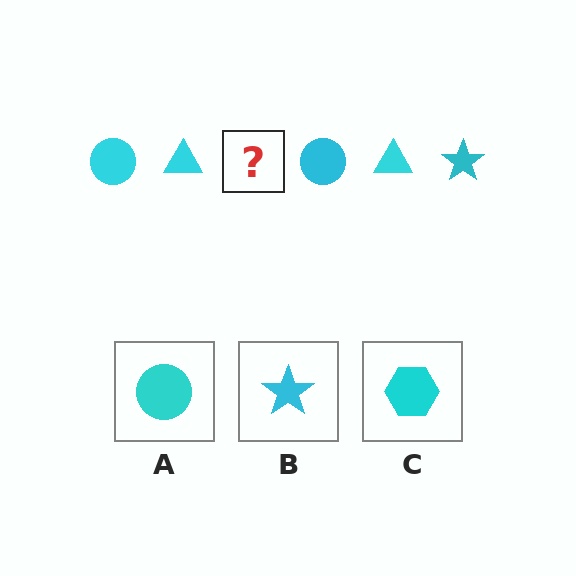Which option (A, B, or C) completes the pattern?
B.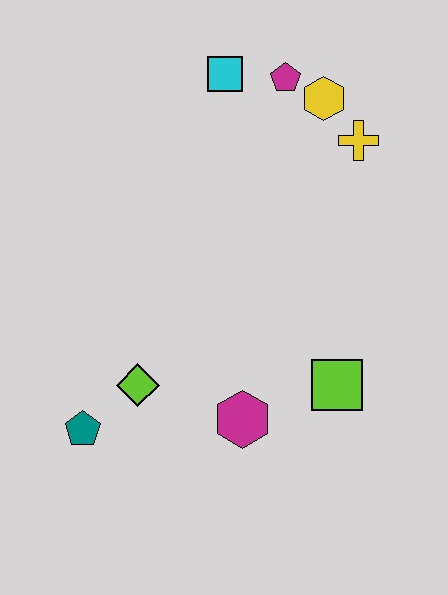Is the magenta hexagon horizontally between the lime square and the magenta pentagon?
No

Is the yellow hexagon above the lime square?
Yes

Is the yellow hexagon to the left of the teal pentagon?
No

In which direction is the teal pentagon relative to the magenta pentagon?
The teal pentagon is below the magenta pentagon.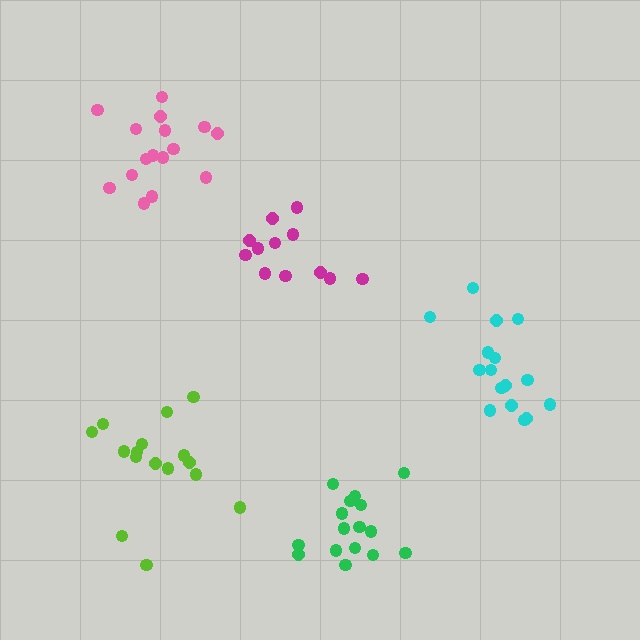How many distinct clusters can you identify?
There are 5 distinct clusters.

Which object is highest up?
The pink cluster is topmost.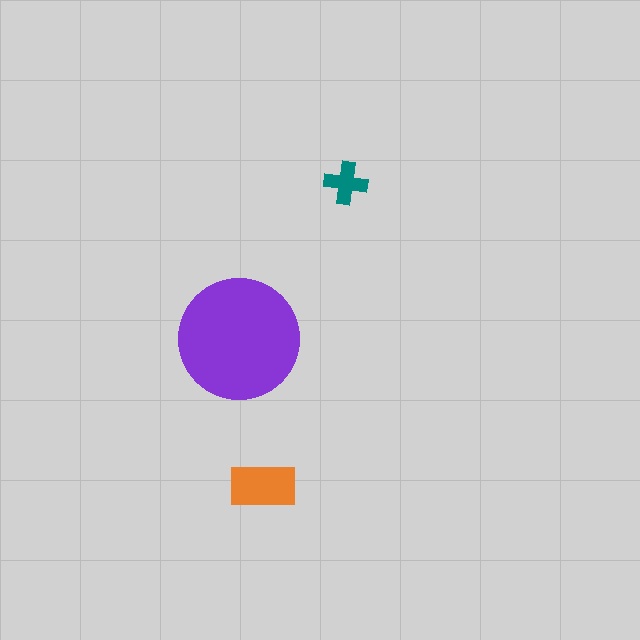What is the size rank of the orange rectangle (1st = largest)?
2nd.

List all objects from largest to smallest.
The purple circle, the orange rectangle, the teal cross.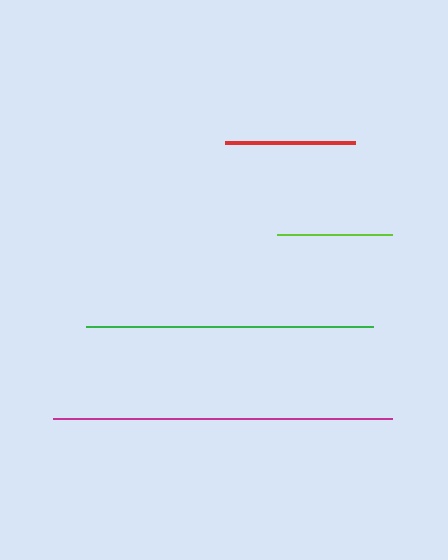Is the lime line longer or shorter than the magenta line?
The magenta line is longer than the lime line.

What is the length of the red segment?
The red segment is approximately 130 pixels long.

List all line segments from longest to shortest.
From longest to shortest: magenta, green, red, lime.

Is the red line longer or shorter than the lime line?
The red line is longer than the lime line.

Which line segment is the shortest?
The lime line is the shortest at approximately 115 pixels.